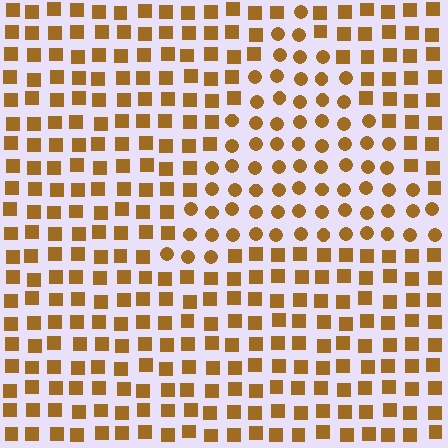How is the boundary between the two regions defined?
The boundary is defined by a change in element shape: circles inside vs. squares outside. All elements share the same color and spacing.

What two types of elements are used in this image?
The image uses circles inside the triangle region and squares outside it.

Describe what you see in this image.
The image is filled with small brown elements arranged in a uniform grid. A triangle-shaped region contains circles, while the surrounding area contains squares. The boundary is defined purely by the change in element shape.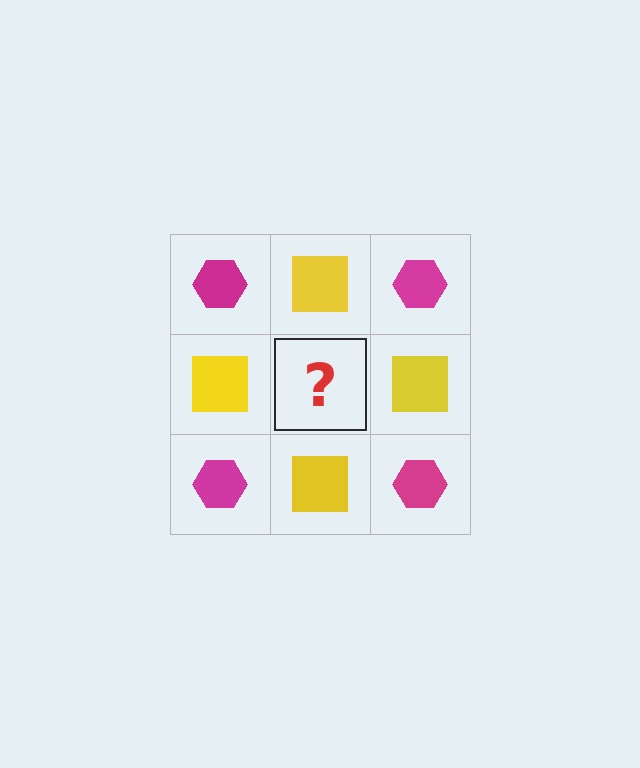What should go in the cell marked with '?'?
The missing cell should contain a magenta hexagon.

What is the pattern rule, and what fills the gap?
The rule is that it alternates magenta hexagon and yellow square in a checkerboard pattern. The gap should be filled with a magenta hexagon.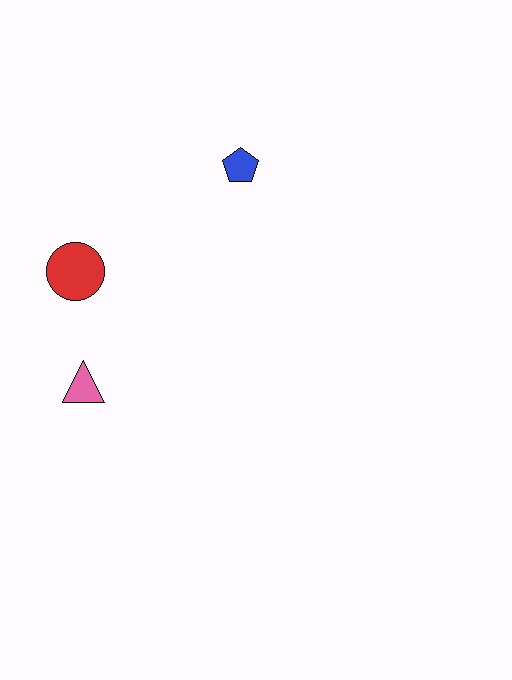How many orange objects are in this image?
There are no orange objects.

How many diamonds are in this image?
There are no diamonds.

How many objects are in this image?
There are 3 objects.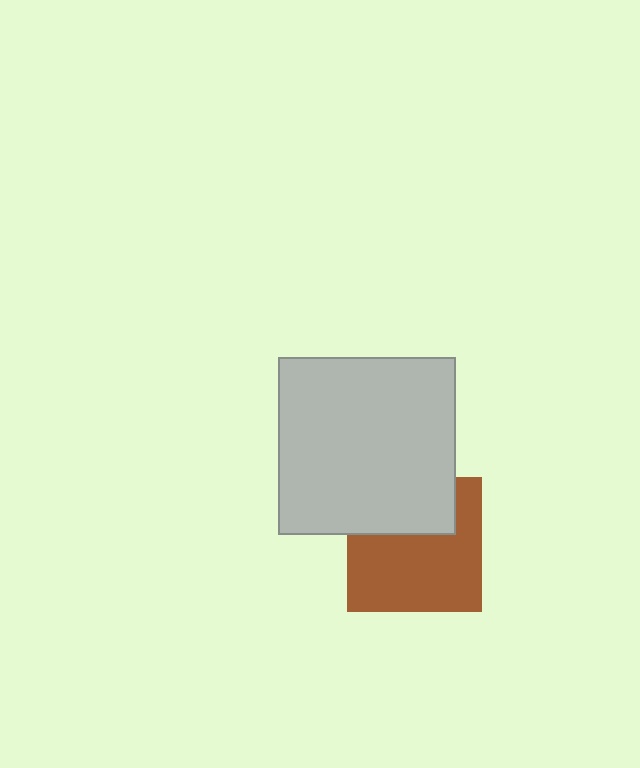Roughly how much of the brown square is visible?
Most of it is visible (roughly 65%).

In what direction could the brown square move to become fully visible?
The brown square could move down. That would shift it out from behind the light gray square entirely.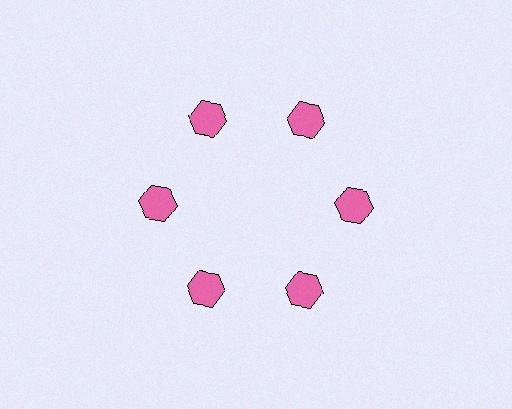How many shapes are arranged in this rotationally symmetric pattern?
There are 6 shapes, arranged in 6 groups of 1.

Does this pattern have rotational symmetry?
Yes, this pattern has 6-fold rotational symmetry. It looks the same after rotating 60 degrees around the center.